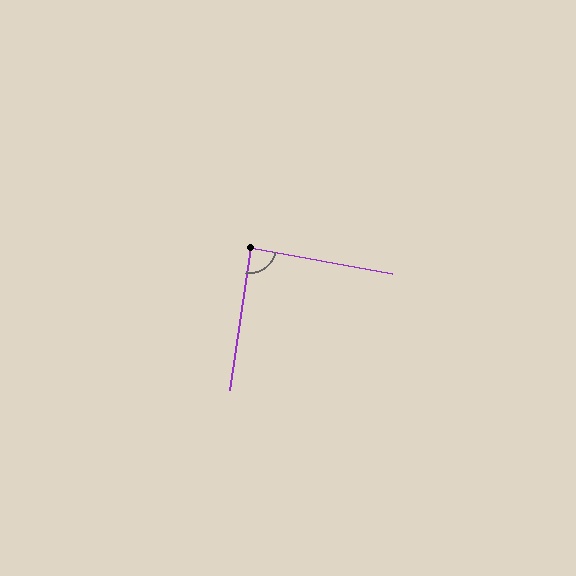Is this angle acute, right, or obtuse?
It is approximately a right angle.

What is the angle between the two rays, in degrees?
Approximately 88 degrees.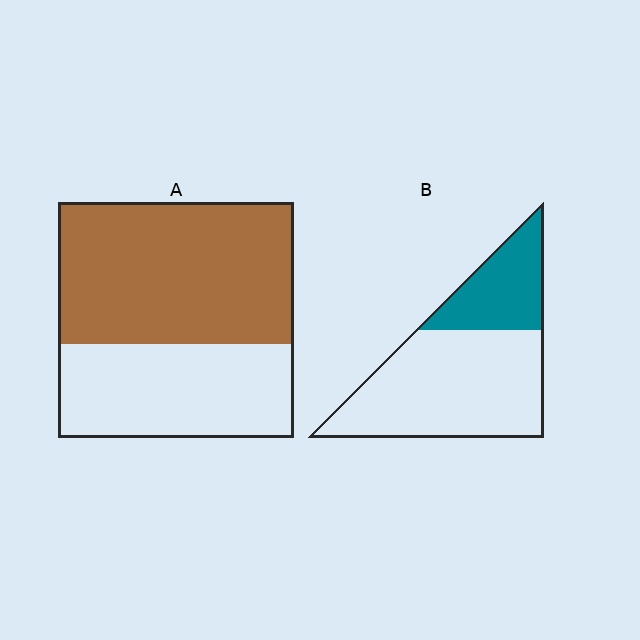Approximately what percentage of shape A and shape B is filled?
A is approximately 60% and B is approximately 30%.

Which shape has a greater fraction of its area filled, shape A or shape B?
Shape A.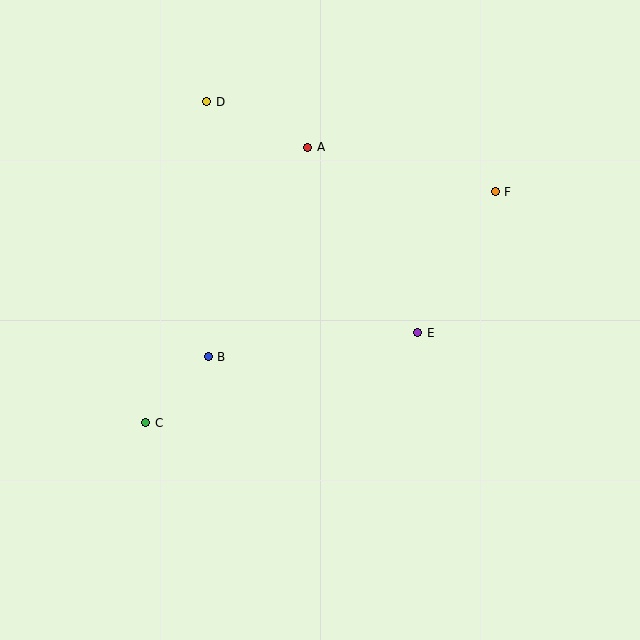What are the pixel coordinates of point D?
Point D is at (207, 102).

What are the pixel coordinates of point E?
Point E is at (418, 333).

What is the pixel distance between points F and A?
The distance between F and A is 193 pixels.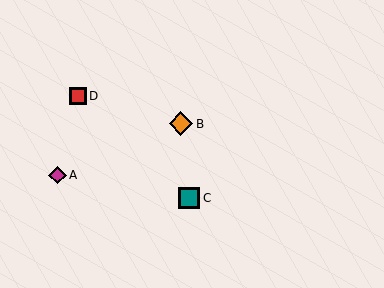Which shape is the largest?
The orange diamond (labeled B) is the largest.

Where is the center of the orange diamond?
The center of the orange diamond is at (181, 124).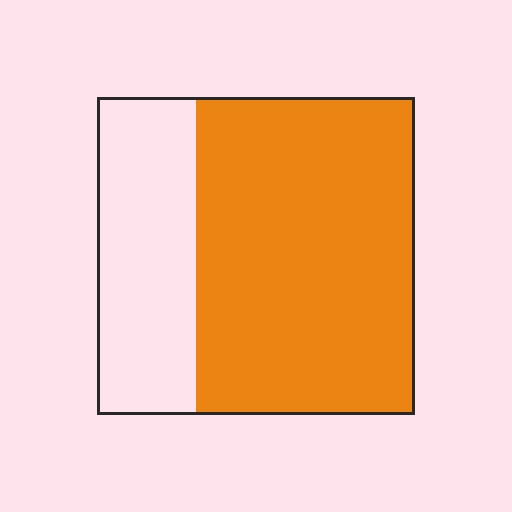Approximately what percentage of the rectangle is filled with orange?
Approximately 70%.